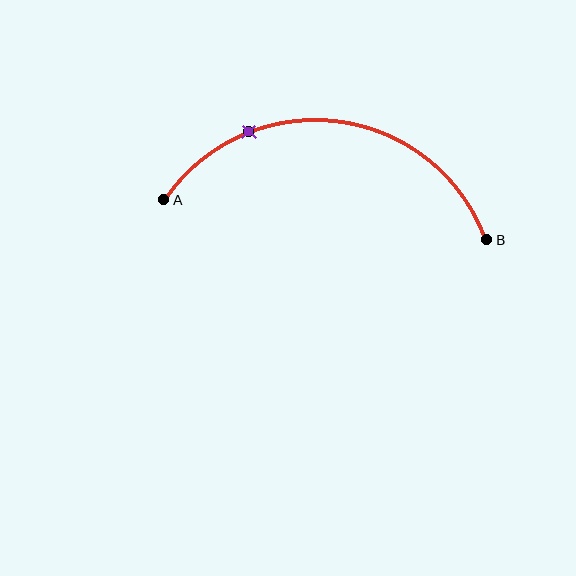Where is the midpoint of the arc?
The arc midpoint is the point on the curve farthest from the straight line joining A and B. It sits above that line.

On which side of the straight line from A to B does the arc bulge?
The arc bulges above the straight line connecting A and B.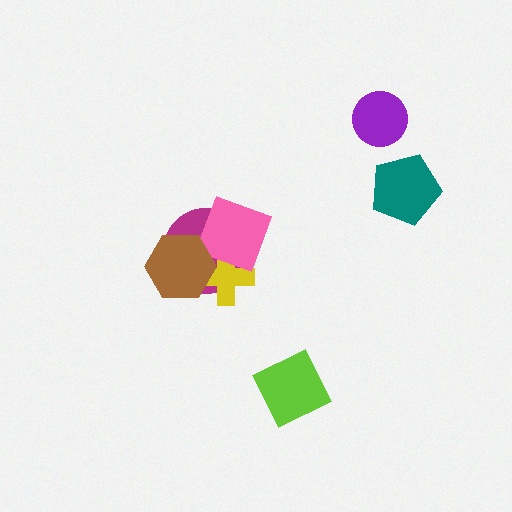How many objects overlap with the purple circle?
0 objects overlap with the purple circle.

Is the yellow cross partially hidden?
Yes, it is partially covered by another shape.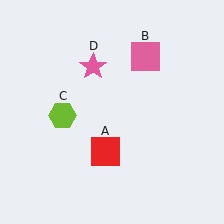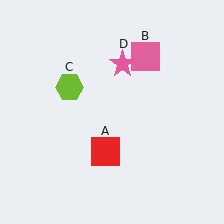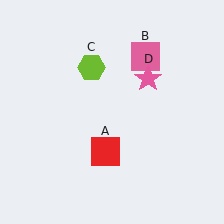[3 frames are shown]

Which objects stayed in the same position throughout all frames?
Red square (object A) and pink square (object B) remained stationary.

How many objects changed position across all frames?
2 objects changed position: lime hexagon (object C), pink star (object D).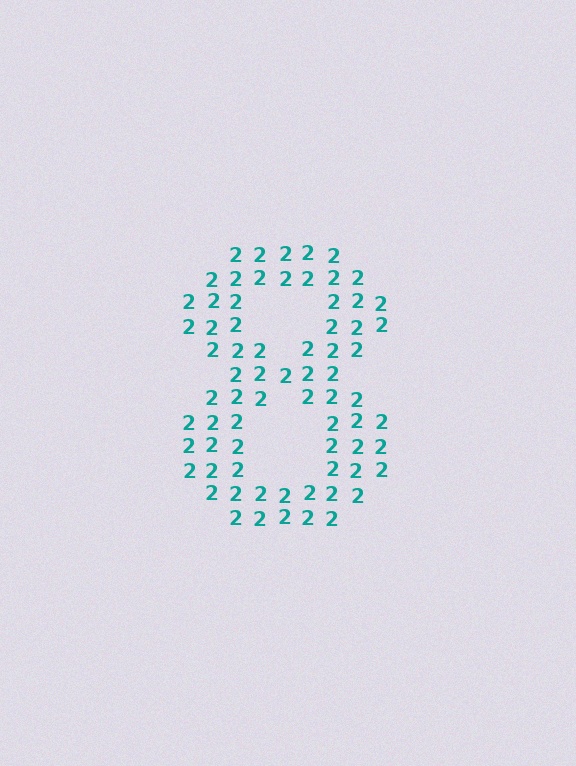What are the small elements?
The small elements are digit 2's.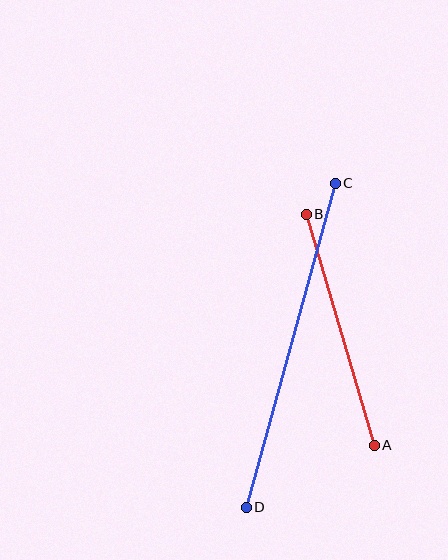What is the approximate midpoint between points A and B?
The midpoint is at approximately (340, 330) pixels.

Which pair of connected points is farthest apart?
Points C and D are farthest apart.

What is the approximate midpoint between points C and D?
The midpoint is at approximately (291, 345) pixels.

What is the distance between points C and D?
The distance is approximately 336 pixels.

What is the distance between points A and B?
The distance is approximately 241 pixels.